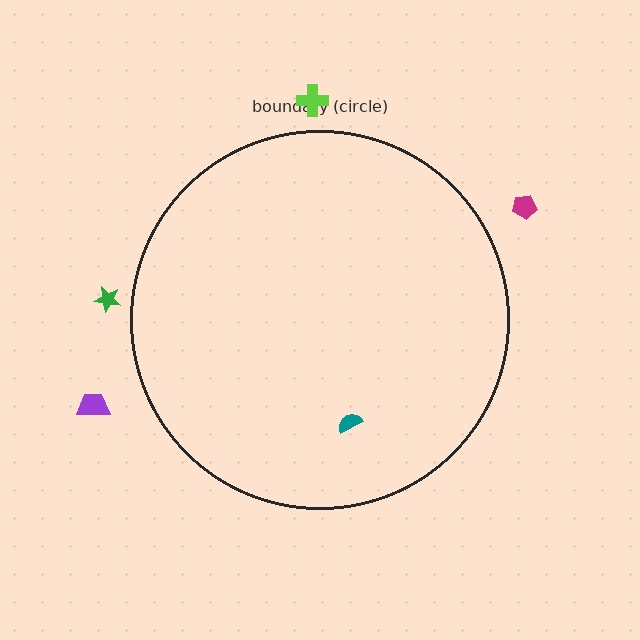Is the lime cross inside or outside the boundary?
Outside.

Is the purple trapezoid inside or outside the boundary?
Outside.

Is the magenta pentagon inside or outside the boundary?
Outside.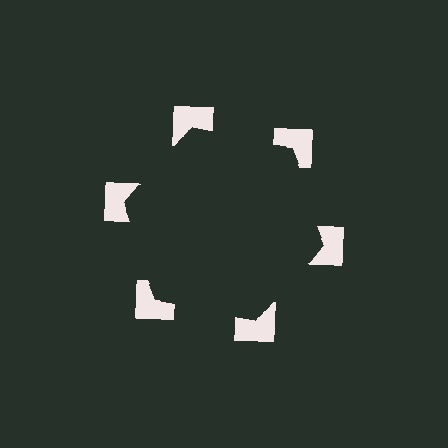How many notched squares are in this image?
There are 6 — one at each vertex of the illusory hexagon.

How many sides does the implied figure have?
6 sides.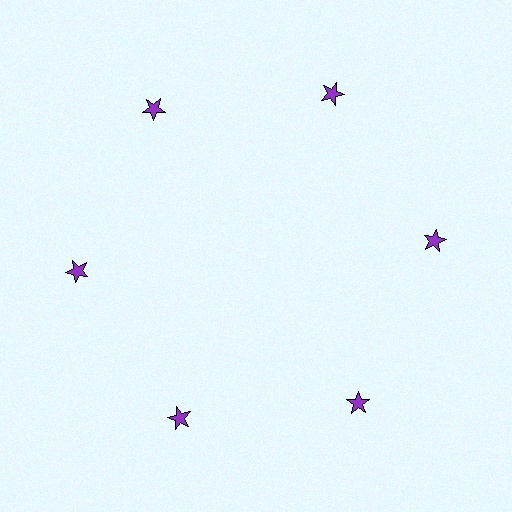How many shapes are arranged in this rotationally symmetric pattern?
There are 6 shapes, arranged in 6 groups of 1.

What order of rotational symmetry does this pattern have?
This pattern has 6-fold rotational symmetry.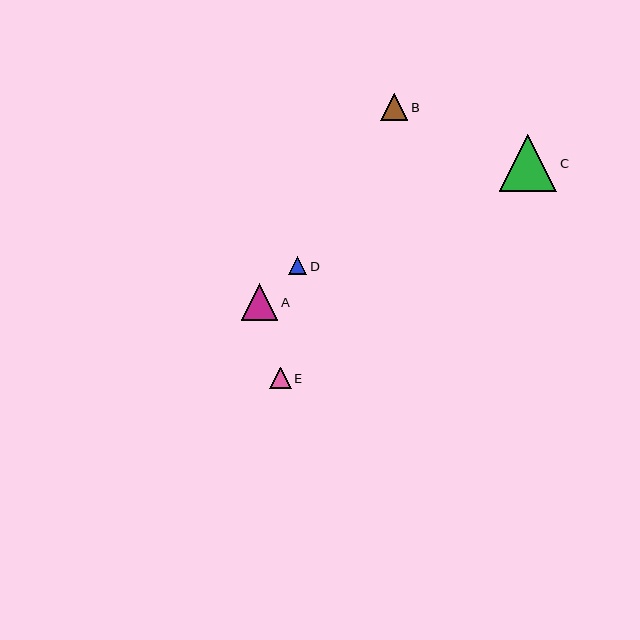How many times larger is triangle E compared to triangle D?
Triangle E is approximately 1.2 times the size of triangle D.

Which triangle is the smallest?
Triangle D is the smallest with a size of approximately 18 pixels.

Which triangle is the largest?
Triangle C is the largest with a size of approximately 58 pixels.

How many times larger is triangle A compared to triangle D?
Triangle A is approximately 2.0 times the size of triangle D.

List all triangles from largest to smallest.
From largest to smallest: C, A, B, E, D.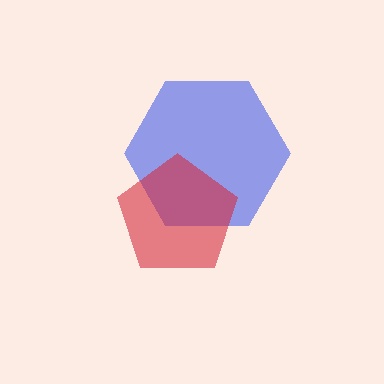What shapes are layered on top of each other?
The layered shapes are: a blue hexagon, a red pentagon.